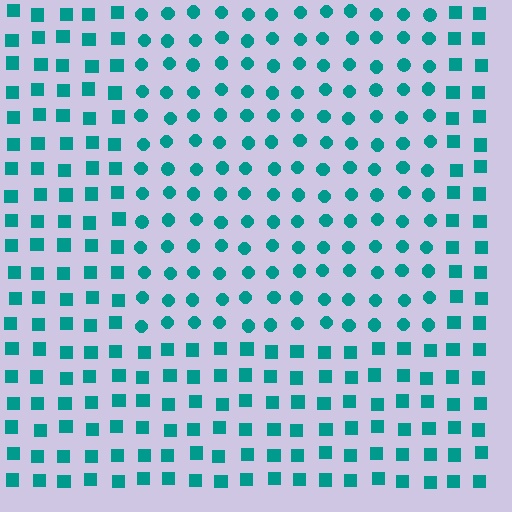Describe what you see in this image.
The image is filled with small teal elements arranged in a uniform grid. A rectangle-shaped region contains circles, while the surrounding area contains squares. The boundary is defined purely by the change in element shape.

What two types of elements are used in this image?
The image uses circles inside the rectangle region and squares outside it.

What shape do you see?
I see a rectangle.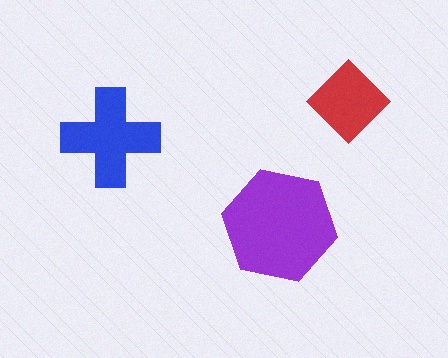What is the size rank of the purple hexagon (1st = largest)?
1st.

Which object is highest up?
The red diamond is topmost.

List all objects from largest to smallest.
The purple hexagon, the blue cross, the red diamond.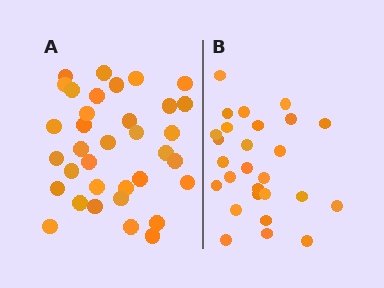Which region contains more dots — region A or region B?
Region A (the left region) has more dots.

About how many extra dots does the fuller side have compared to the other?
Region A has roughly 8 or so more dots than region B.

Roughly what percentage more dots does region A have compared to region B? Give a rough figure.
About 30% more.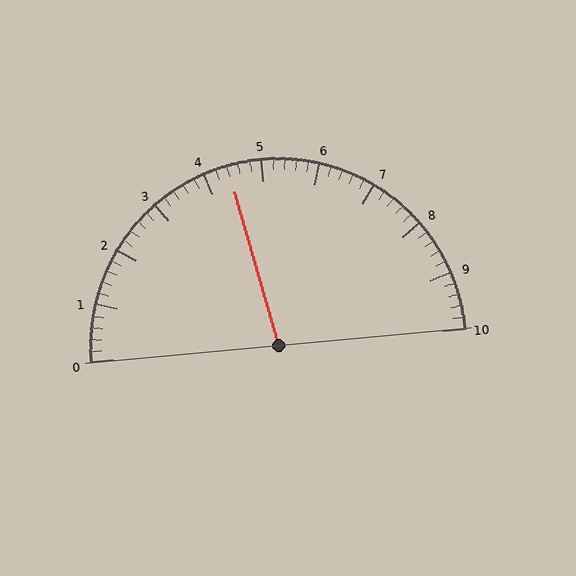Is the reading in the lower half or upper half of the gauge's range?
The reading is in the lower half of the range (0 to 10).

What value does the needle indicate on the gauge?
The needle indicates approximately 4.4.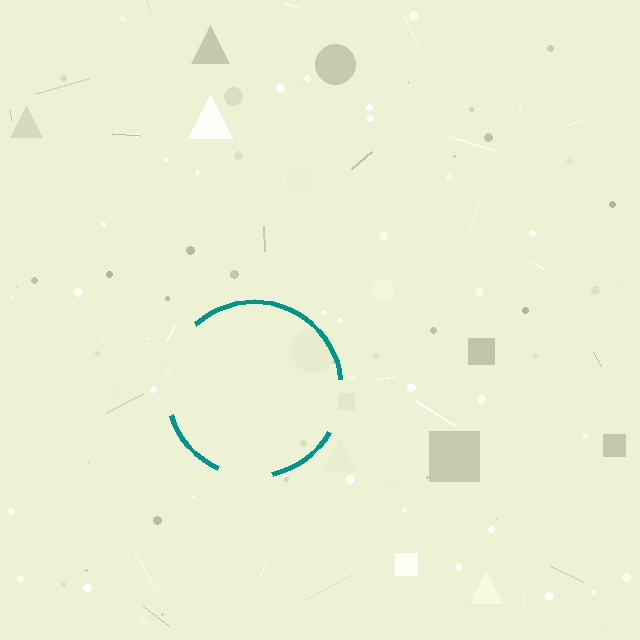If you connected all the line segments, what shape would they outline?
They would outline a circle.